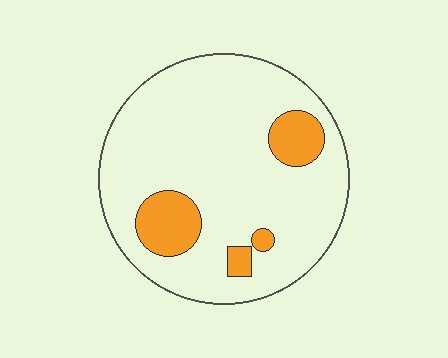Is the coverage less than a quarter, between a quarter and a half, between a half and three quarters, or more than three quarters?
Less than a quarter.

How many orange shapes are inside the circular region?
4.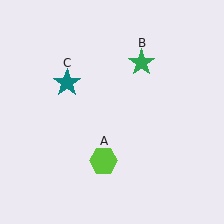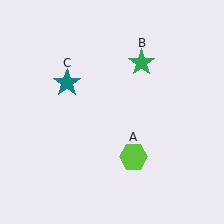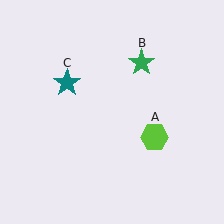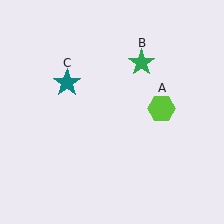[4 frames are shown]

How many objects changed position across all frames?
1 object changed position: lime hexagon (object A).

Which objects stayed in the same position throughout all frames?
Green star (object B) and teal star (object C) remained stationary.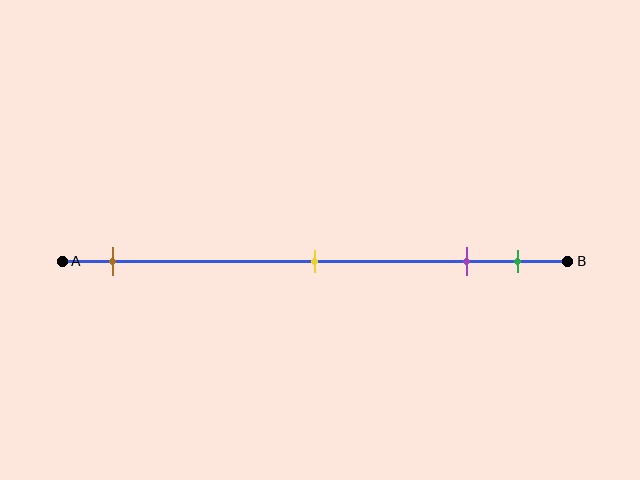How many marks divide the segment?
There are 4 marks dividing the segment.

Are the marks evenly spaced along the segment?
No, the marks are not evenly spaced.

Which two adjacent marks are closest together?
The purple and green marks are the closest adjacent pair.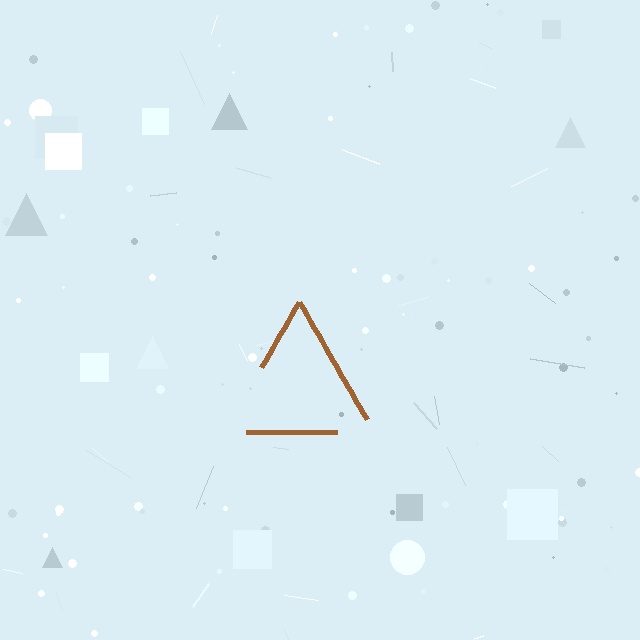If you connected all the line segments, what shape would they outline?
They would outline a triangle.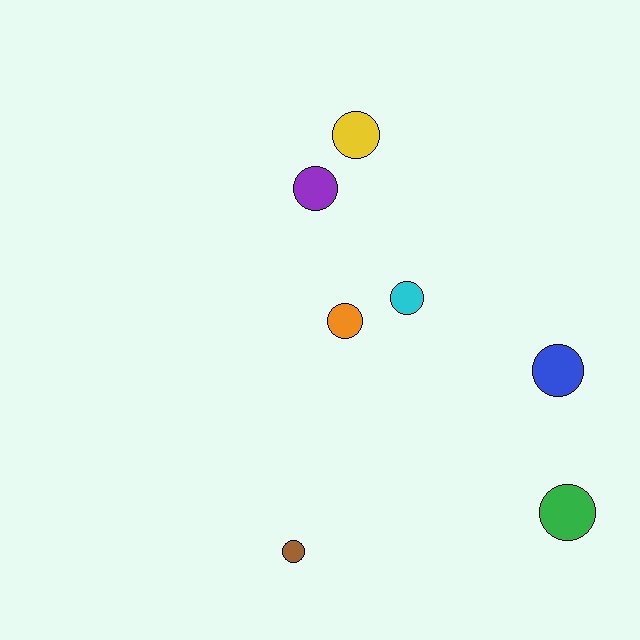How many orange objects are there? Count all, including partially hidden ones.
There is 1 orange object.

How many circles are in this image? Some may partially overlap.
There are 7 circles.